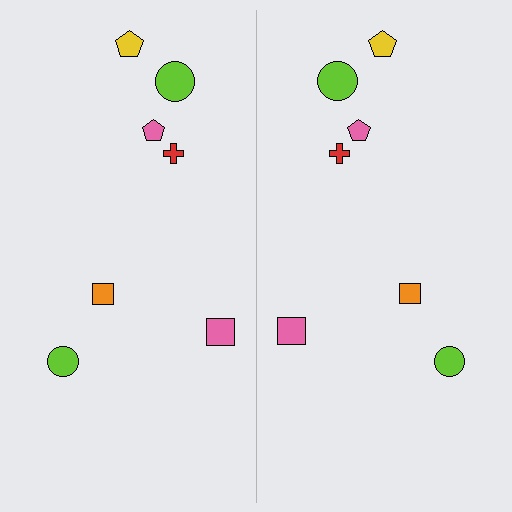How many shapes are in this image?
There are 14 shapes in this image.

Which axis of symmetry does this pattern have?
The pattern has a vertical axis of symmetry running through the center of the image.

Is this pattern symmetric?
Yes, this pattern has bilateral (reflection) symmetry.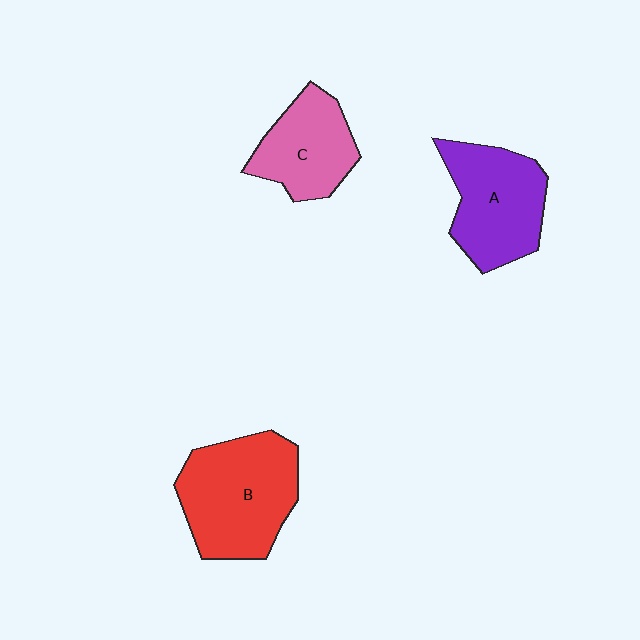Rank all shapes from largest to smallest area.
From largest to smallest: B (red), A (purple), C (pink).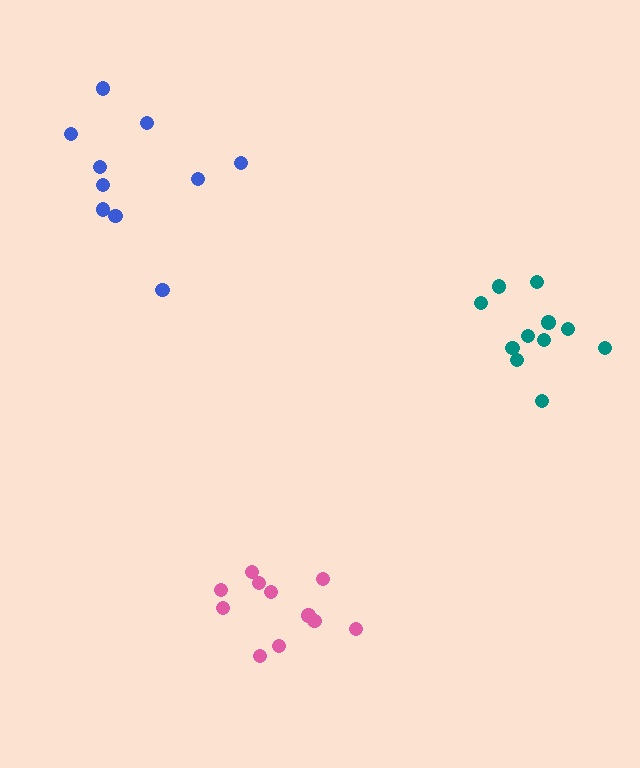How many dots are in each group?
Group 1: 11 dots, Group 2: 11 dots, Group 3: 10 dots (32 total).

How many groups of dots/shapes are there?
There are 3 groups.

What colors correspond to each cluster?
The clusters are colored: teal, pink, blue.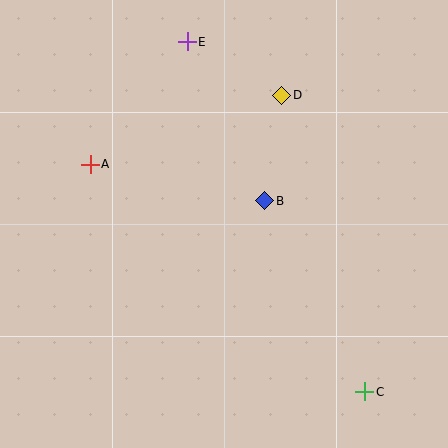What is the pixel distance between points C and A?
The distance between C and A is 357 pixels.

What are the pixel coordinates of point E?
Point E is at (187, 42).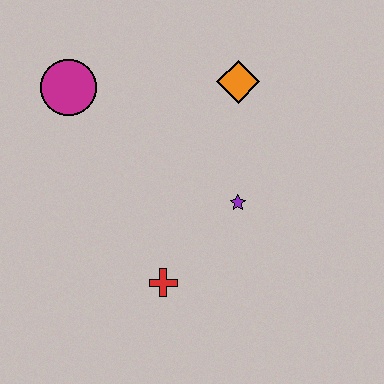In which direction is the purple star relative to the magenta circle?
The purple star is to the right of the magenta circle.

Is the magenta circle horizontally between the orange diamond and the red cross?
No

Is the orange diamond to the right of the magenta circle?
Yes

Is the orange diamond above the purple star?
Yes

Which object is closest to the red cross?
The purple star is closest to the red cross.